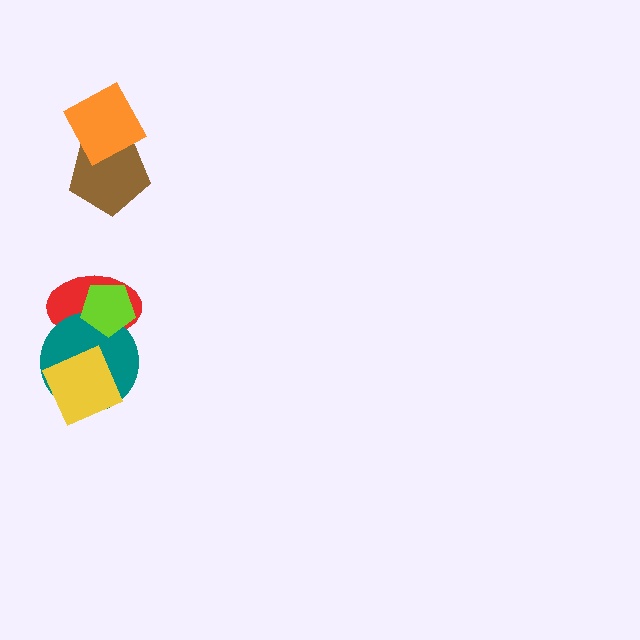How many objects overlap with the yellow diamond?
2 objects overlap with the yellow diamond.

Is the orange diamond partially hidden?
No, no other shape covers it.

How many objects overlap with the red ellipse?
3 objects overlap with the red ellipse.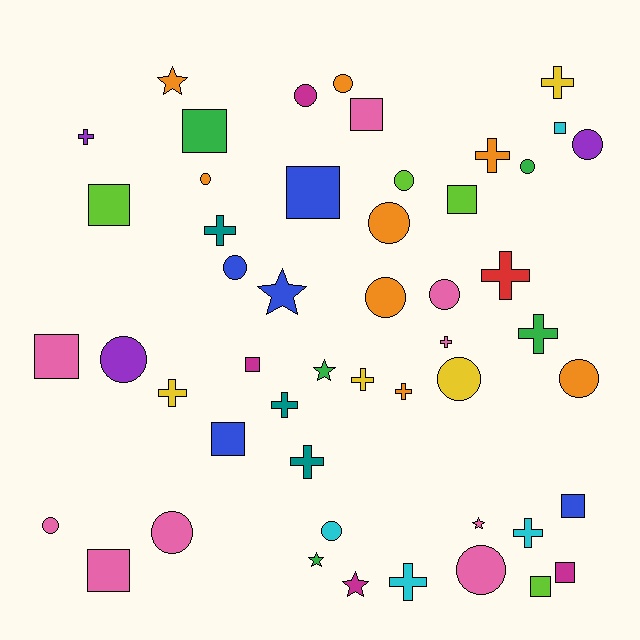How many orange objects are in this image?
There are 8 orange objects.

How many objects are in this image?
There are 50 objects.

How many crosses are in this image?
There are 14 crosses.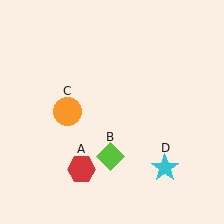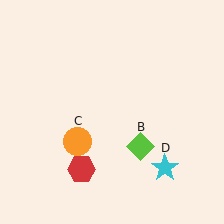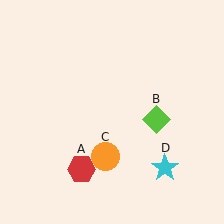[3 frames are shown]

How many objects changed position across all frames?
2 objects changed position: lime diamond (object B), orange circle (object C).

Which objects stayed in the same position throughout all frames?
Red hexagon (object A) and cyan star (object D) remained stationary.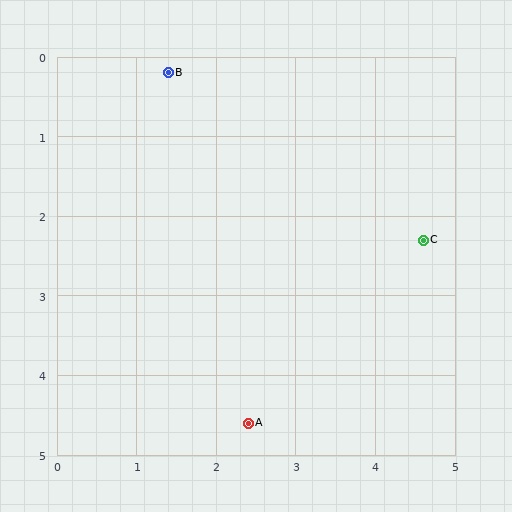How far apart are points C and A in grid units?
Points C and A are about 3.2 grid units apart.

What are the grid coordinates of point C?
Point C is at approximately (4.6, 2.3).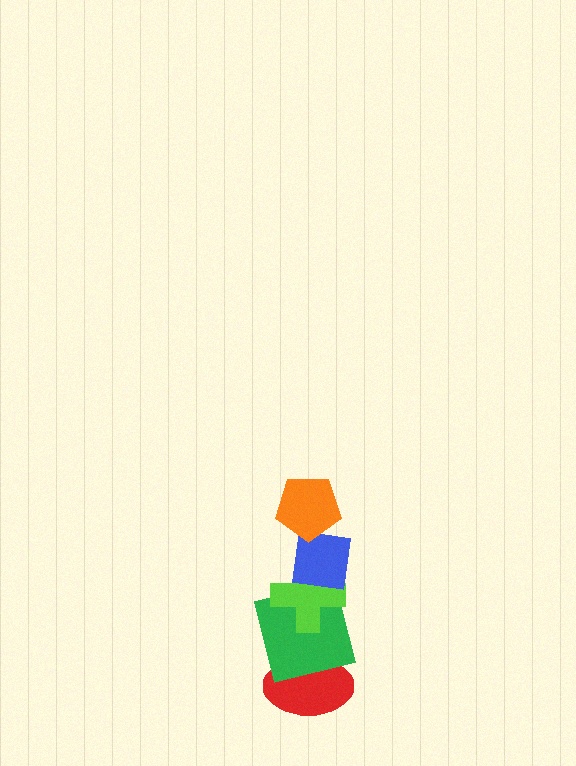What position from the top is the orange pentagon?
The orange pentagon is 1st from the top.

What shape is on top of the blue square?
The orange pentagon is on top of the blue square.